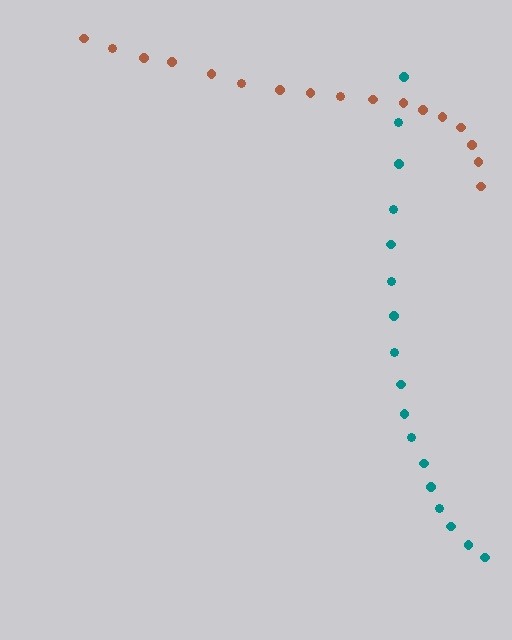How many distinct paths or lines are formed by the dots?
There are 2 distinct paths.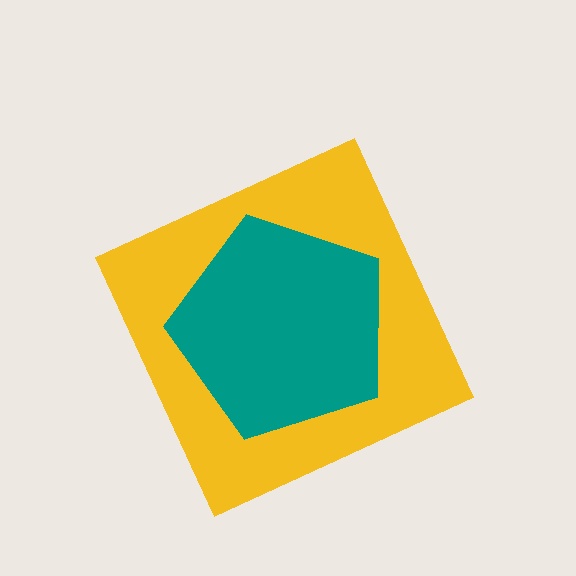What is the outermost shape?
The yellow diamond.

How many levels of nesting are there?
2.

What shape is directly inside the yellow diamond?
The teal pentagon.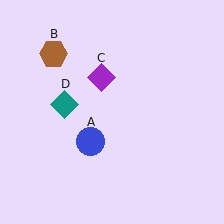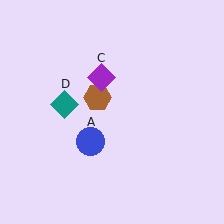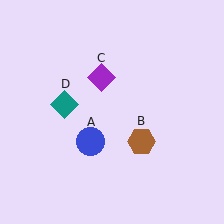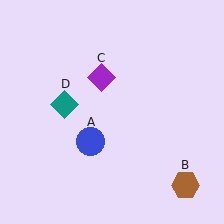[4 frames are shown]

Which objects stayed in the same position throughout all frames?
Blue circle (object A) and purple diamond (object C) and teal diamond (object D) remained stationary.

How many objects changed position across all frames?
1 object changed position: brown hexagon (object B).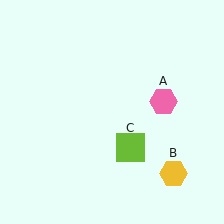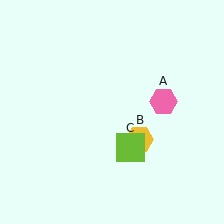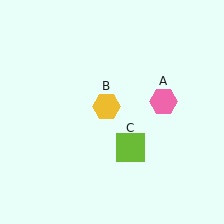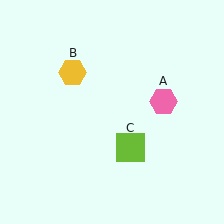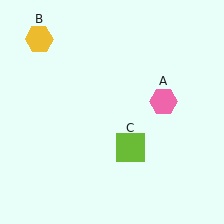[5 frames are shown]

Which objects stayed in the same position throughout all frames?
Pink hexagon (object A) and lime square (object C) remained stationary.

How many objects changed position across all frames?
1 object changed position: yellow hexagon (object B).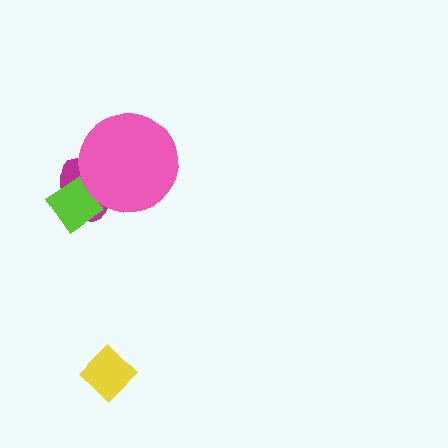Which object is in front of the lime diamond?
The pink circle is in front of the lime diamond.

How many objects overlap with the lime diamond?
2 objects overlap with the lime diamond.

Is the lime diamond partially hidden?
Yes, it is partially covered by another shape.